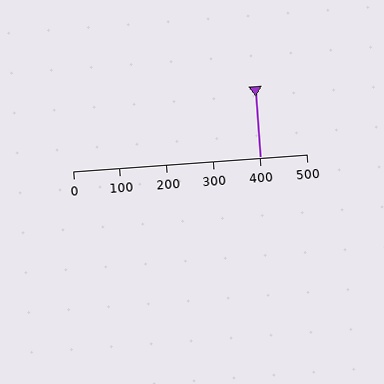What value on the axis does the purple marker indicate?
The marker indicates approximately 400.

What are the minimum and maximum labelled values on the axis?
The axis runs from 0 to 500.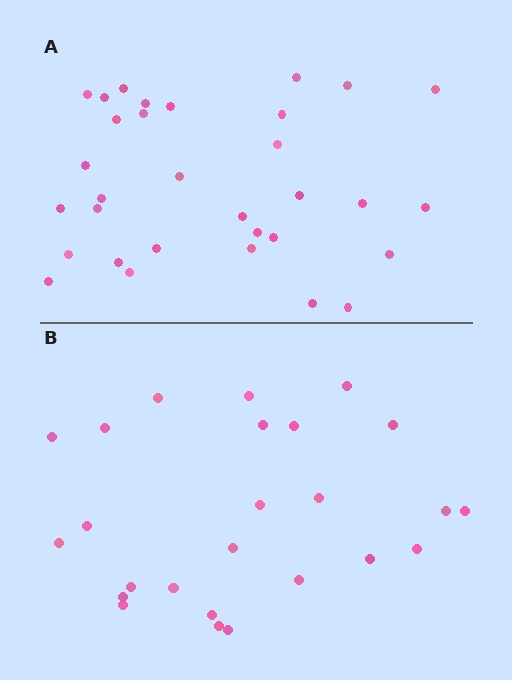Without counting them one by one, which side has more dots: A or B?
Region A (the top region) has more dots.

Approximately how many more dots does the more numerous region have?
Region A has roughly 8 or so more dots than region B.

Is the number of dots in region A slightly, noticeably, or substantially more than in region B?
Region A has noticeably more, but not dramatically so. The ratio is roughly 1.3 to 1.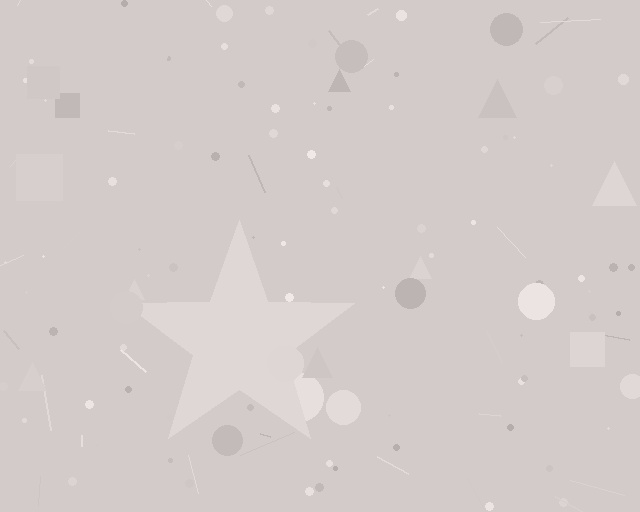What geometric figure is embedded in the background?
A star is embedded in the background.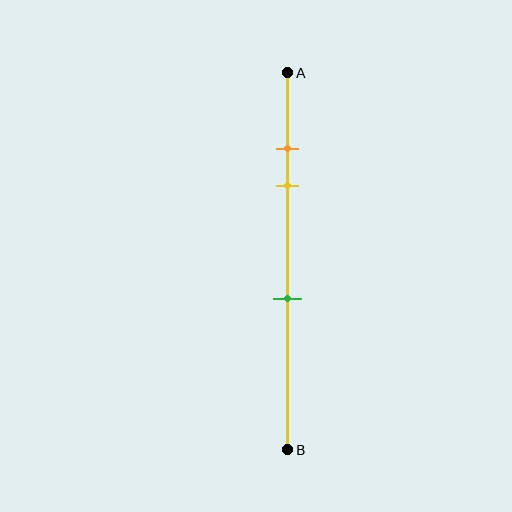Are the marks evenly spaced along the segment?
No, the marks are not evenly spaced.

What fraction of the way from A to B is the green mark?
The green mark is approximately 60% (0.6) of the way from A to B.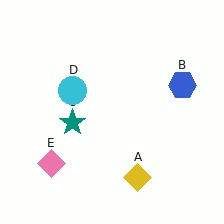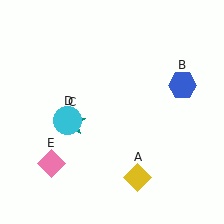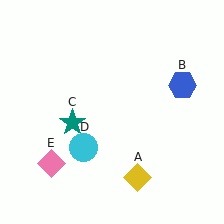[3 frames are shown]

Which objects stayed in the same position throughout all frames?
Yellow diamond (object A) and blue hexagon (object B) and teal star (object C) and pink diamond (object E) remained stationary.